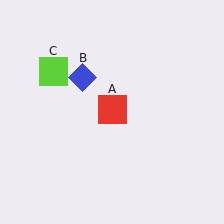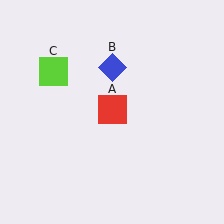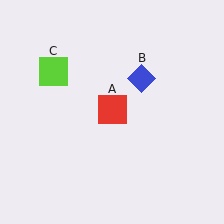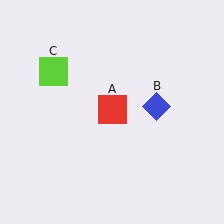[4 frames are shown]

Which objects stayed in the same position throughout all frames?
Red square (object A) and lime square (object C) remained stationary.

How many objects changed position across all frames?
1 object changed position: blue diamond (object B).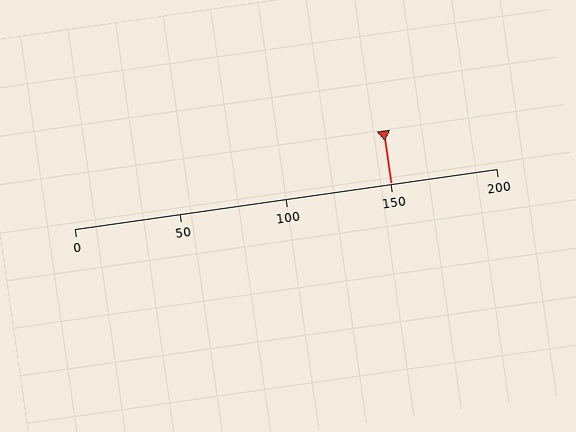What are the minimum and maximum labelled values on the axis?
The axis runs from 0 to 200.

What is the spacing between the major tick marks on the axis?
The major ticks are spaced 50 apart.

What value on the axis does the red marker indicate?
The marker indicates approximately 150.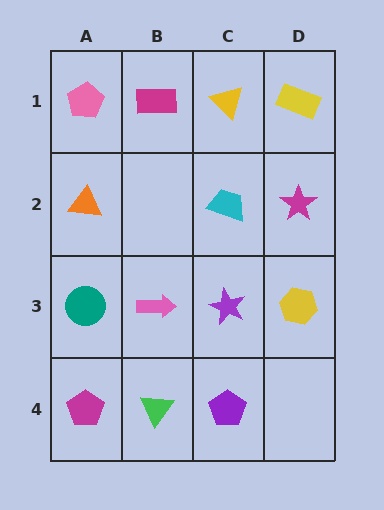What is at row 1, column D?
A yellow rectangle.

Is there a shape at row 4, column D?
No, that cell is empty.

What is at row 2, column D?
A magenta star.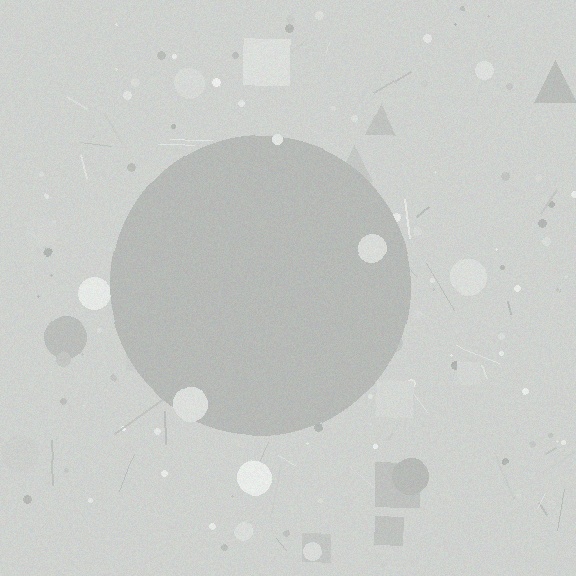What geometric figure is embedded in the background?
A circle is embedded in the background.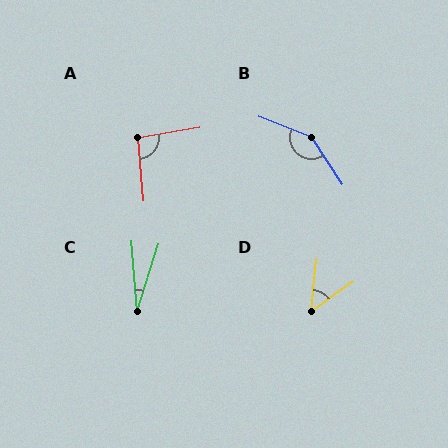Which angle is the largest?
B, at approximately 144 degrees.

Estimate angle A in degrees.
Approximately 94 degrees.